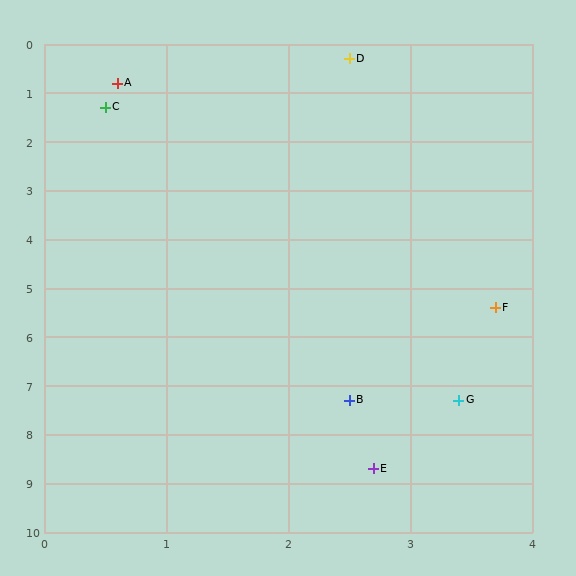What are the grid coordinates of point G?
Point G is at approximately (3.4, 7.3).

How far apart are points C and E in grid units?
Points C and E are about 7.7 grid units apart.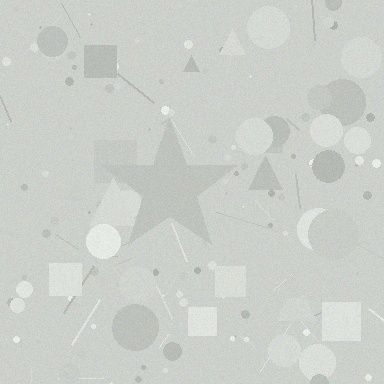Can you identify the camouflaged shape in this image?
The camouflaged shape is a star.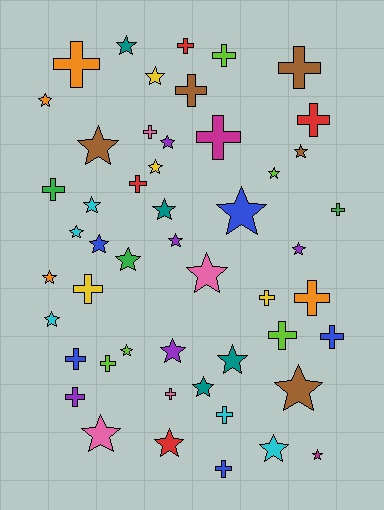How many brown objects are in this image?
There are 5 brown objects.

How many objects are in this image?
There are 50 objects.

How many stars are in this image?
There are 28 stars.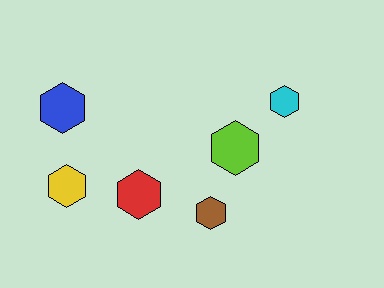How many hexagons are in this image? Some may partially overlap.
There are 6 hexagons.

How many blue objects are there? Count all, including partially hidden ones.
There is 1 blue object.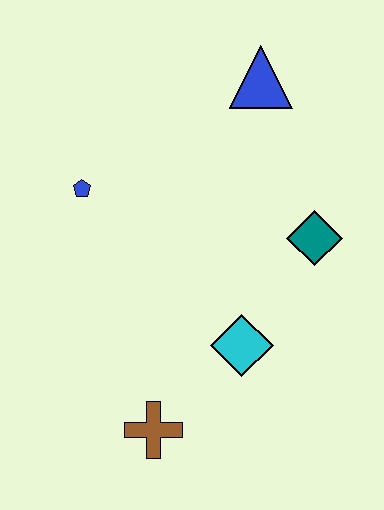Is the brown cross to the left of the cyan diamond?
Yes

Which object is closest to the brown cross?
The cyan diamond is closest to the brown cross.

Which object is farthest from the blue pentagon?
The brown cross is farthest from the blue pentagon.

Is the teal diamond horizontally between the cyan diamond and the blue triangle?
No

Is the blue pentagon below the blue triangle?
Yes